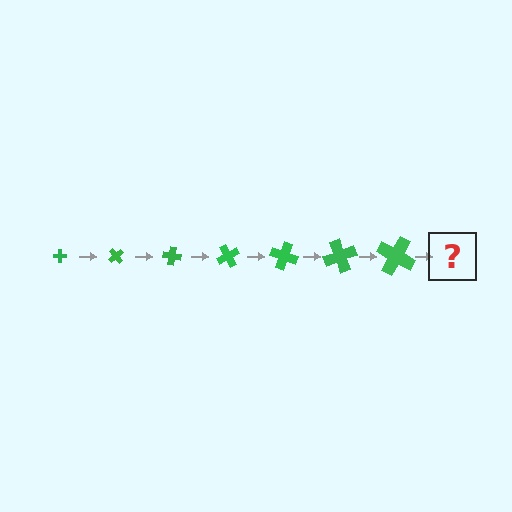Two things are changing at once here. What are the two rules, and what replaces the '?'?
The two rules are that the cross grows larger each step and it rotates 50 degrees each step. The '?' should be a cross, larger than the previous one and rotated 350 degrees from the start.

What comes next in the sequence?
The next element should be a cross, larger than the previous one and rotated 350 degrees from the start.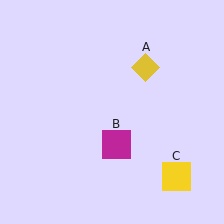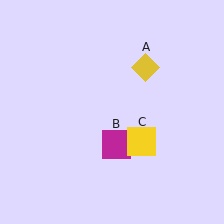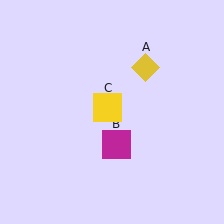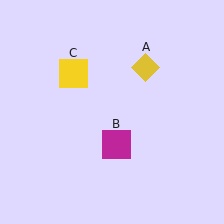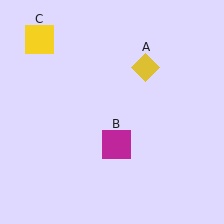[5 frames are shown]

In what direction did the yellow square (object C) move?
The yellow square (object C) moved up and to the left.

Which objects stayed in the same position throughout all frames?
Yellow diamond (object A) and magenta square (object B) remained stationary.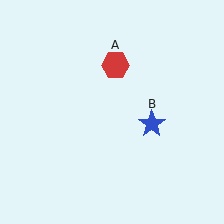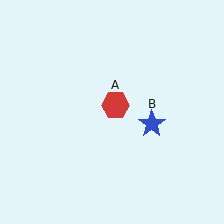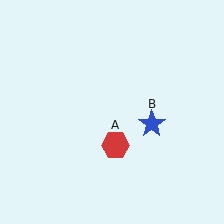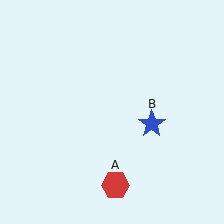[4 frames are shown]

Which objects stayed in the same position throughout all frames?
Blue star (object B) remained stationary.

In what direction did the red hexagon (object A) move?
The red hexagon (object A) moved down.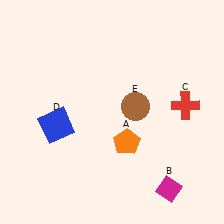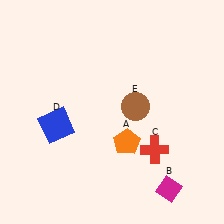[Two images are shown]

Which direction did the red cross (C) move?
The red cross (C) moved down.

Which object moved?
The red cross (C) moved down.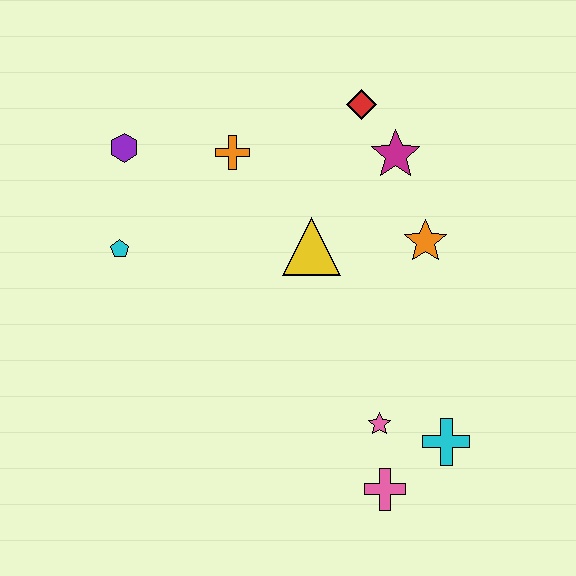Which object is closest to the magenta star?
The red diamond is closest to the magenta star.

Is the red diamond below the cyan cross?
No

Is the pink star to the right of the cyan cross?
No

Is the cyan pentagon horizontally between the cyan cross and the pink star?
No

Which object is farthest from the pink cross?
The purple hexagon is farthest from the pink cross.